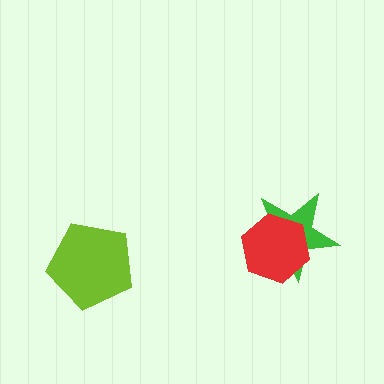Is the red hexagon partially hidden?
No, no other shape covers it.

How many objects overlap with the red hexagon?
1 object overlaps with the red hexagon.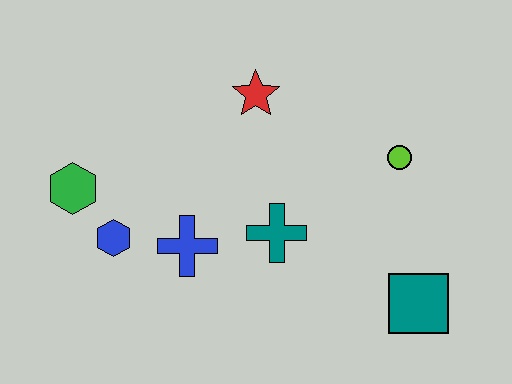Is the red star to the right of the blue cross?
Yes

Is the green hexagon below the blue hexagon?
No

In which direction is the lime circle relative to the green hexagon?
The lime circle is to the right of the green hexagon.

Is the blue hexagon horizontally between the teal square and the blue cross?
No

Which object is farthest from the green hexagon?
The teal square is farthest from the green hexagon.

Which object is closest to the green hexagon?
The blue hexagon is closest to the green hexagon.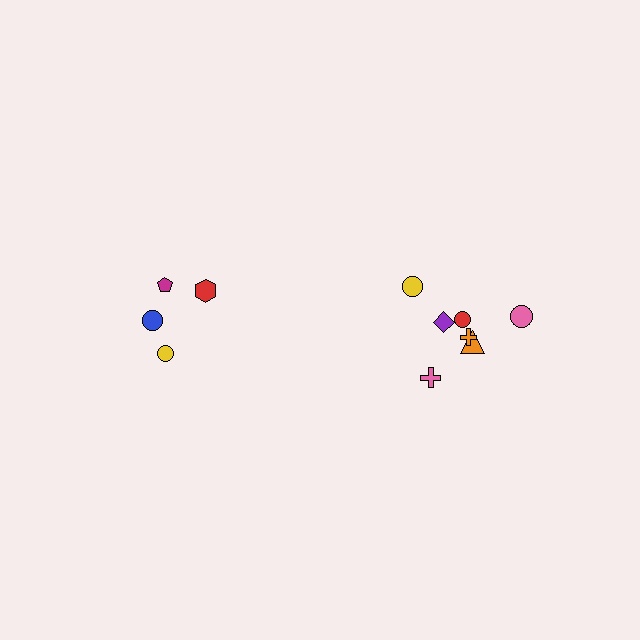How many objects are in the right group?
There are 7 objects.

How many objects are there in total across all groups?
There are 11 objects.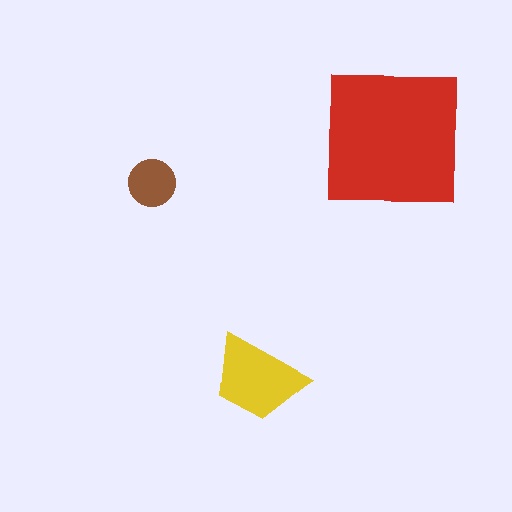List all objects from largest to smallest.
The red square, the yellow trapezoid, the brown circle.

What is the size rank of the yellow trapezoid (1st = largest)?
2nd.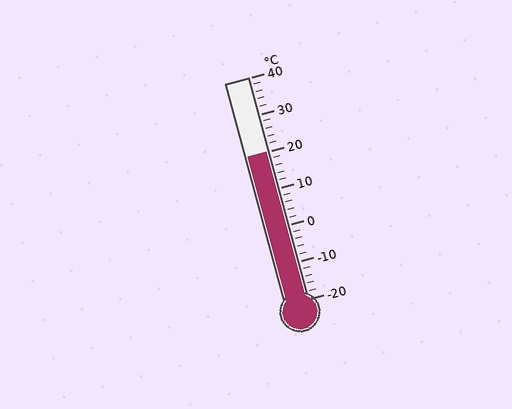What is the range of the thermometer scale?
The thermometer scale ranges from -20°C to 40°C.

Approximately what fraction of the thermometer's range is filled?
The thermometer is filled to approximately 65% of its range.